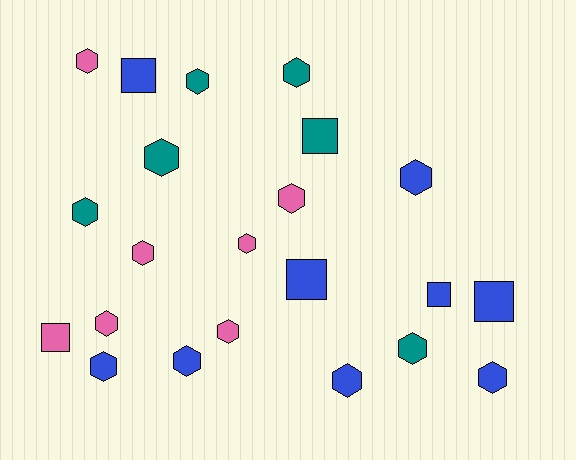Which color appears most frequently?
Blue, with 9 objects.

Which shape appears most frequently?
Hexagon, with 16 objects.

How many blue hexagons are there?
There are 5 blue hexagons.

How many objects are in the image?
There are 22 objects.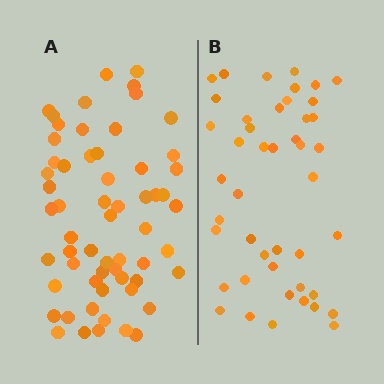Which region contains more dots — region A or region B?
Region A (the left region) has more dots.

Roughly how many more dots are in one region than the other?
Region A has approximately 15 more dots than region B.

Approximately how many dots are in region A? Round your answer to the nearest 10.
About 60 dots.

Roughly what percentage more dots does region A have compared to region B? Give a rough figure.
About 35% more.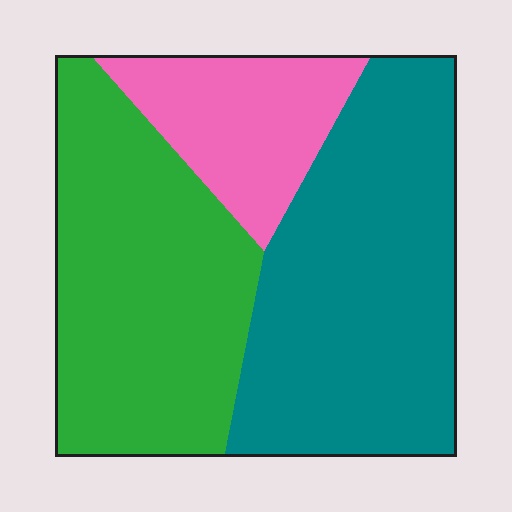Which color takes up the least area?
Pink, at roughly 15%.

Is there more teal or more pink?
Teal.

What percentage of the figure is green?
Green covers around 40% of the figure.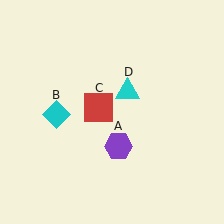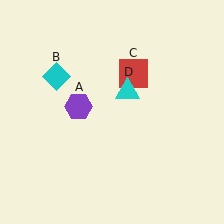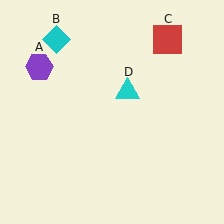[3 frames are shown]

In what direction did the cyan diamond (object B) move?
The cyan diamond (object B) moved up.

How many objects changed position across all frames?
3 objects changed position: purple hexagon (object A), cyan diamond (object B), red square (object C).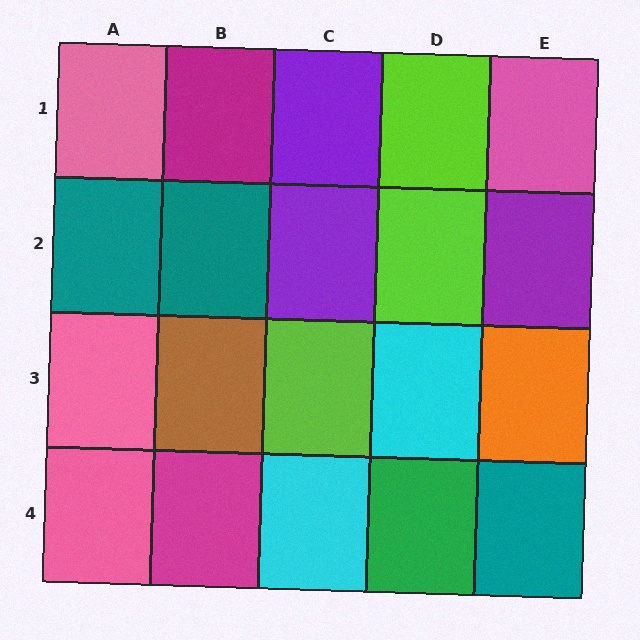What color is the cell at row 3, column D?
Cyan.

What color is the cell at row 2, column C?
Purple.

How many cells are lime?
3 cells are lime.